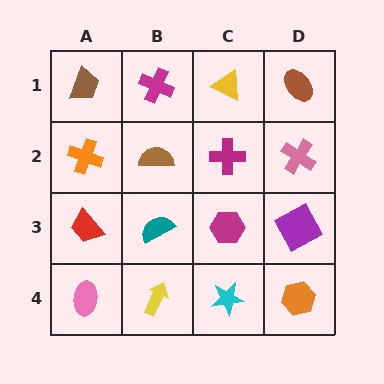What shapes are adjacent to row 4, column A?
A red trapezoid (row 3, column A), a yellow arrow (row 4, column B).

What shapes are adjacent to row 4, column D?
A purple square (row 3, column D), a cyan star (row 4, column C).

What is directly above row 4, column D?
A purple square.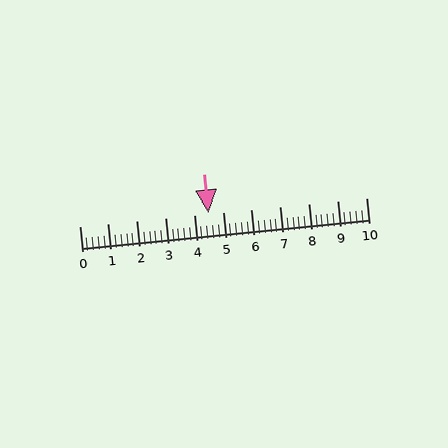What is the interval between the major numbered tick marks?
The major tick marks are spaced 1 units apart.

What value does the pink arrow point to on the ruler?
The pink arrow points to approximately 4.5.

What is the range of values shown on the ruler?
The ruler shows values from 0 to 10.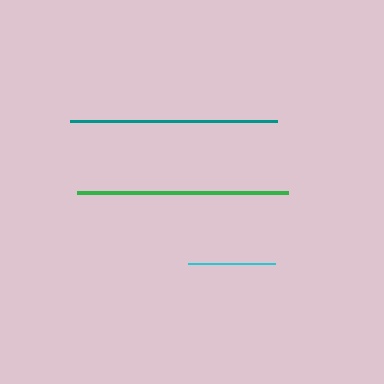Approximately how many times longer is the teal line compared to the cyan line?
The teal line is approximately 2.4 times the length of the cyan line.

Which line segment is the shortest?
The cyan line is the shortest at approximately 87 pixels.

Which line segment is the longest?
The green line is the longest at approximately 211 pixels.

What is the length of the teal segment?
The teal segment is approximately 207 pixels long.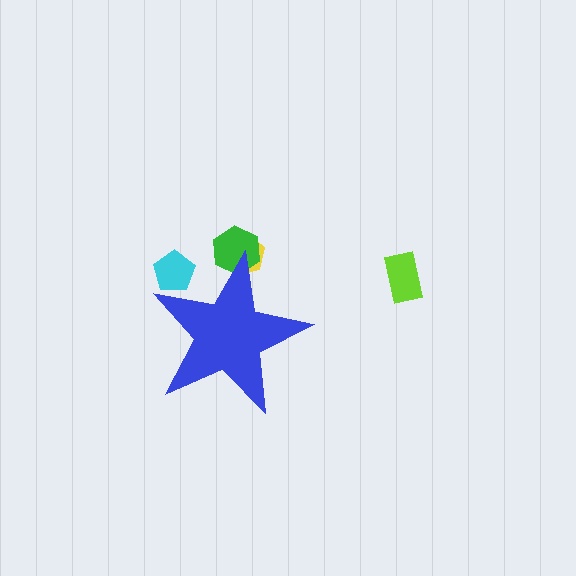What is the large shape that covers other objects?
A blue star.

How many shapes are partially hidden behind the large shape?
3 shapes are partially hidden.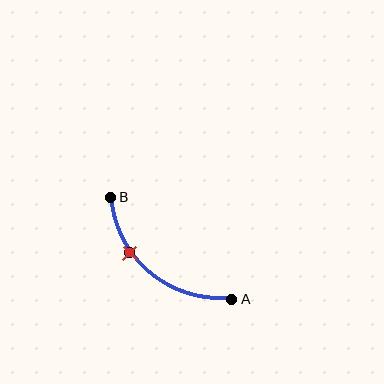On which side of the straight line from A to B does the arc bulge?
The arc bulges below and to the left of the straight line connecting A and B.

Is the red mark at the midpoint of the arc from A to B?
No. The red mark lies on the arc but is closer to endpoint B. The arc midpoint would be at the point on the curve equidistant along the arc from both A and B.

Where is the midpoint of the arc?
The arc midpoint is the point on the curve farthest from the straight line joining A and B. It sits below and to the left of that line.